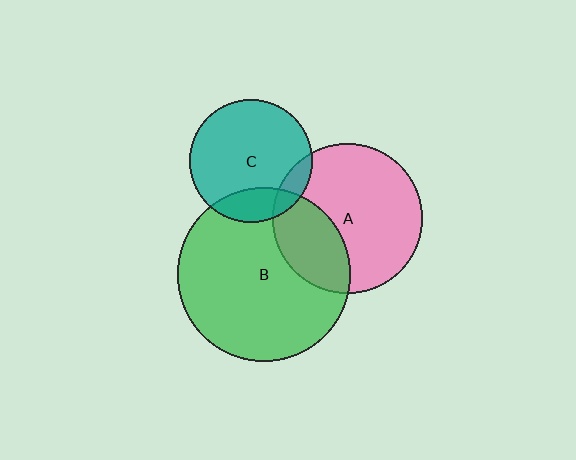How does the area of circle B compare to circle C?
Approximately 2.0 times.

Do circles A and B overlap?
Yes.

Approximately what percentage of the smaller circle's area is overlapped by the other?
Approximately 30%.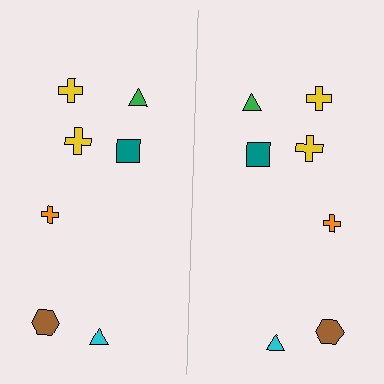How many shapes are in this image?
There are 14 shapes in this image.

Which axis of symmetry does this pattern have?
The pattern has a vertical axis of symmetry running through the center of the image.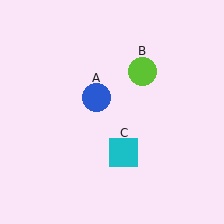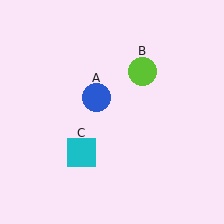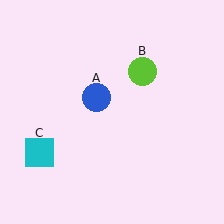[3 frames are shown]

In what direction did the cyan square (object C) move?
The cyan square (object C) moved left.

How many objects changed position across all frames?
1 object changed position: cyan square (object C).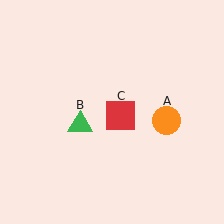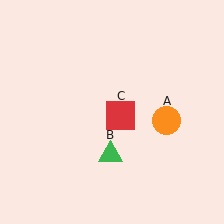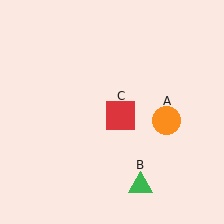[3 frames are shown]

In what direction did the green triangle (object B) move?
The green triangle (object B) moved down and to the right.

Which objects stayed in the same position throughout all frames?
Orange circle (object A) and red square (object C) remained stationary.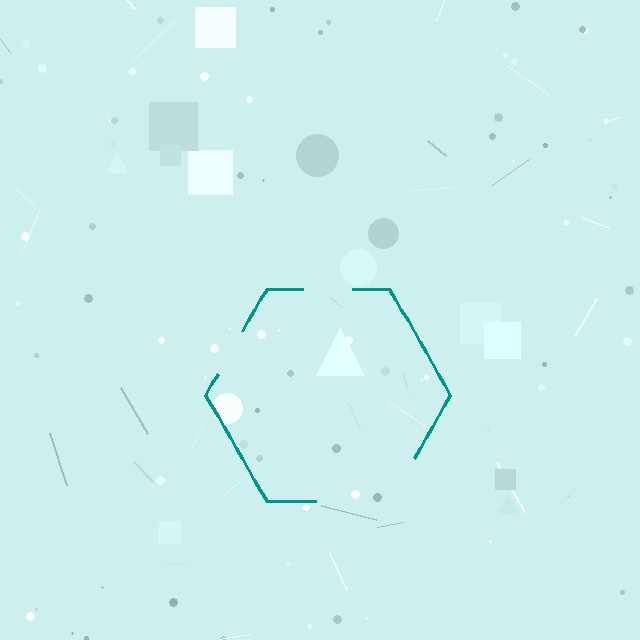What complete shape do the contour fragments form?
The contour fragments form a hexagon.